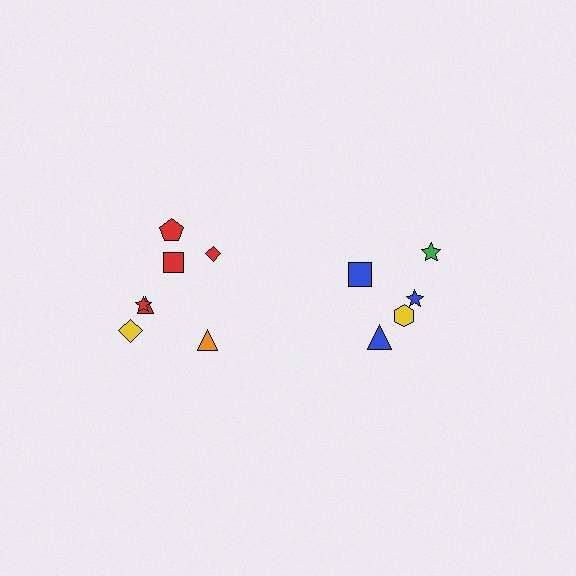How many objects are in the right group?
There are 5 objects.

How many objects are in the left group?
There are 7 objects.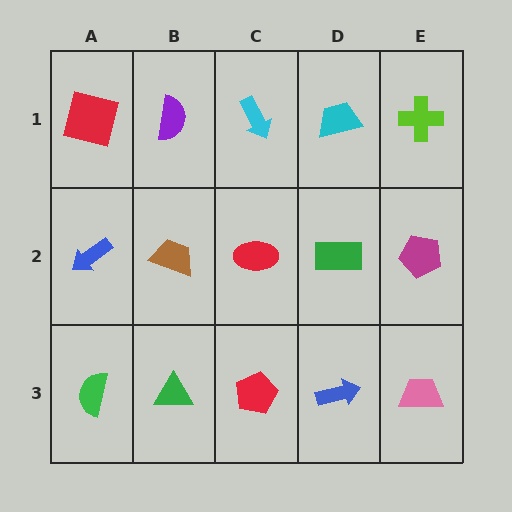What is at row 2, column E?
A magenta pentagon.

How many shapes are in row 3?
5 shapes.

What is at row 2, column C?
A red ellipse.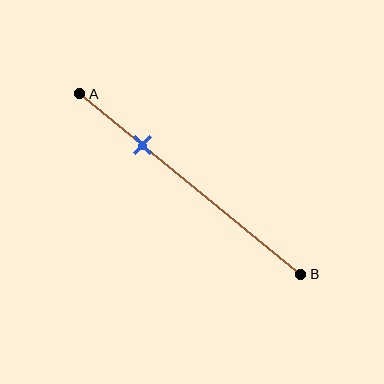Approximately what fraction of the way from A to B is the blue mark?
The blue mark is approximately 30% of the way from A to B.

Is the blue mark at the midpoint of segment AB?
No, the mark is at about 30% from A, not at the 50% midpoint.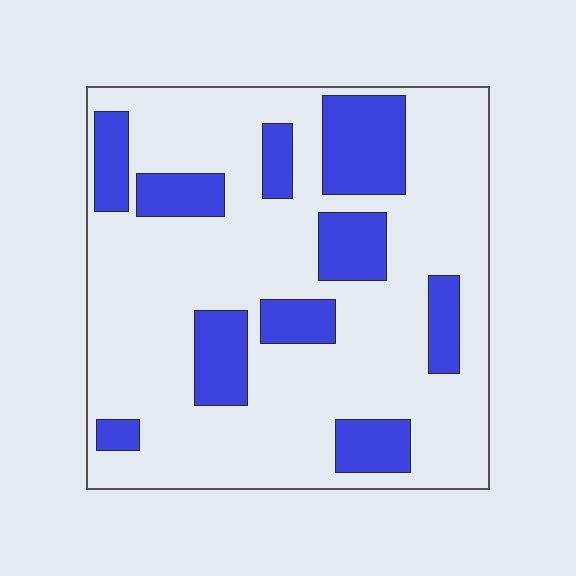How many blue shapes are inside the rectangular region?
10.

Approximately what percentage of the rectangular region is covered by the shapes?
Approximately 25%.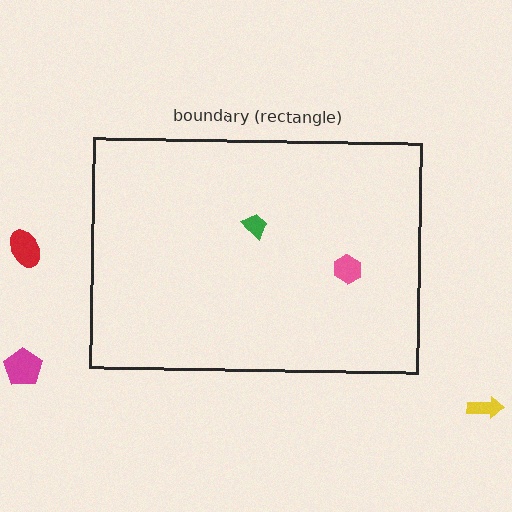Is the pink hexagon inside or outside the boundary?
Inside.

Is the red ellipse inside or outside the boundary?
Outside.